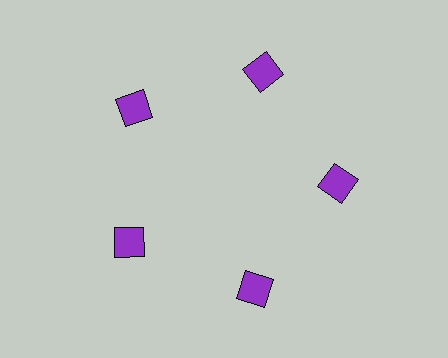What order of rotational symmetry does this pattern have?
This pattern has 5-fold rotational symmetry.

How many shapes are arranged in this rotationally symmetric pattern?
There are 5 shapes, arranged in 5 groups of 1.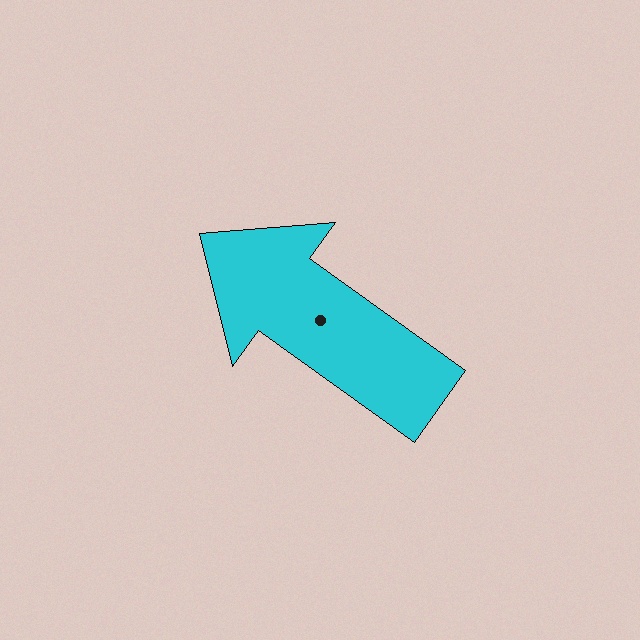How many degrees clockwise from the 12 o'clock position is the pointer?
Approximately 306 degrees.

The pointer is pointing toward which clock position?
Roughly 10 o'clock.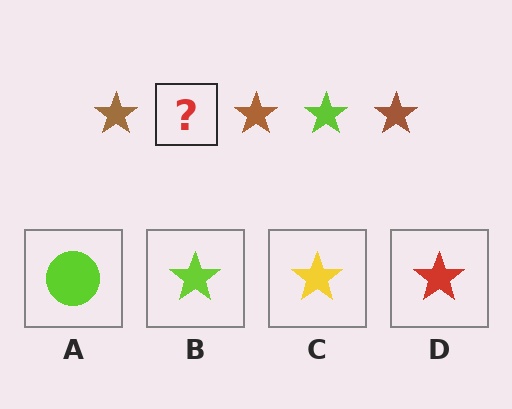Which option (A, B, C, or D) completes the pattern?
B.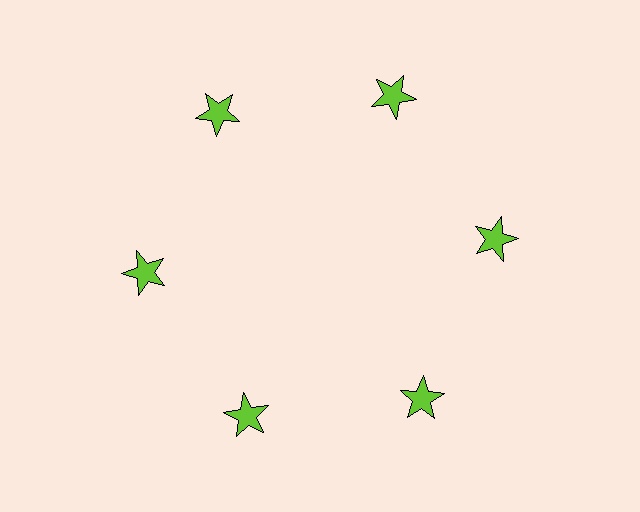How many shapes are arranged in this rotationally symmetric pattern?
There are 6 shapes, arranged in 6 groups of 1.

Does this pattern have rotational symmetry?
Yes, this pattern has 6-fold rotational symmetry. It looks the same after rotating 60 degrees around the center.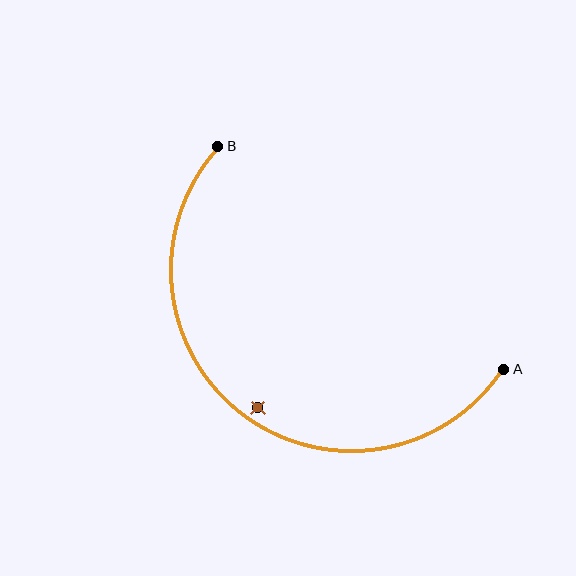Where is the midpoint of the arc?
The arc midpoint is the point on the curve farthest from the straight line joining A and B. It sits below and to the left of that line.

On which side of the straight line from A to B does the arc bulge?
The arc bulges below and to the left of the straight line connecting A and B.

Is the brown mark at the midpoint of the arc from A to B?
No — the brown mark does not lie on the arc at all. It sits slightly inside the curve.